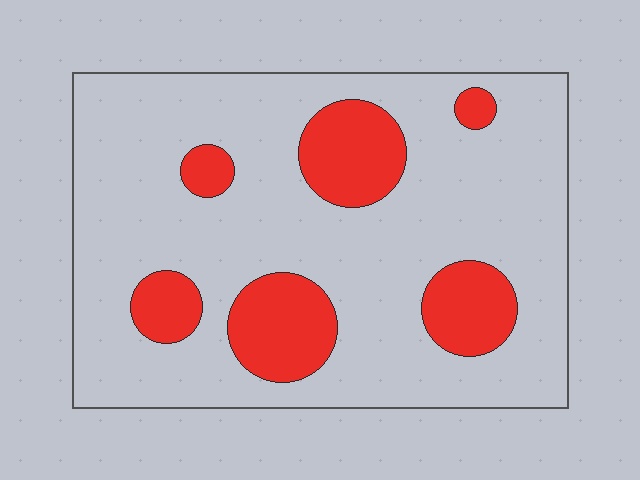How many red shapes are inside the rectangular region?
6.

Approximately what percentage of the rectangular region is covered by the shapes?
Approximately 20%.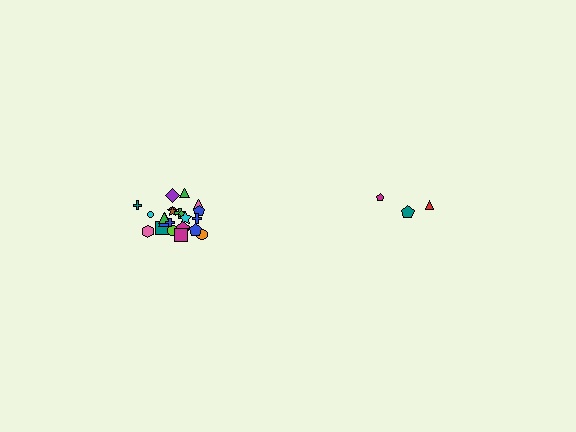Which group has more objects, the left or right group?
The left group.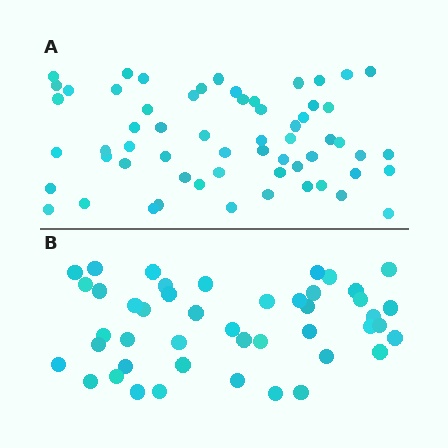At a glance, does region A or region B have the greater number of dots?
Region A (the top region) has more dots.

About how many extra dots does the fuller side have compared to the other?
Region A has approximately 15 more dots than region B.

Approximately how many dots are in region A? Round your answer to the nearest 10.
About 60 dots.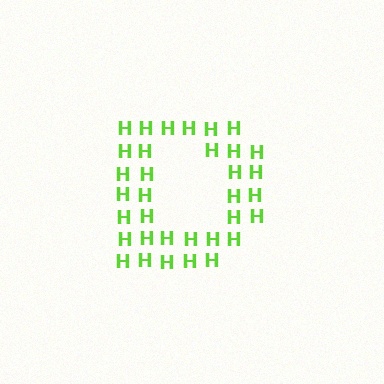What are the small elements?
The small elements are letter H's.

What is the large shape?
The large shape is the letter D.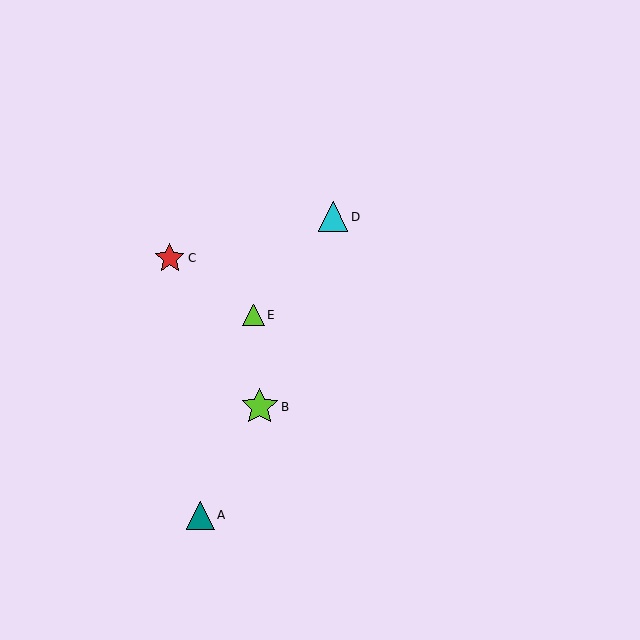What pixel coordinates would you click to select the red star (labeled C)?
Click at (170, 258) to select the red star C.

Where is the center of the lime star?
The center of the lime star is at (260, 407).